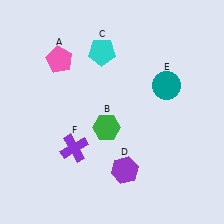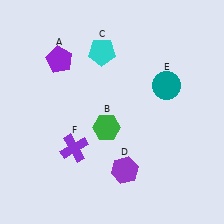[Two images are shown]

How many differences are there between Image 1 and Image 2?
There is 1 difference between the two images.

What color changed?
The pentagon (A) changed from pink in Image 1 to purple in Image 2.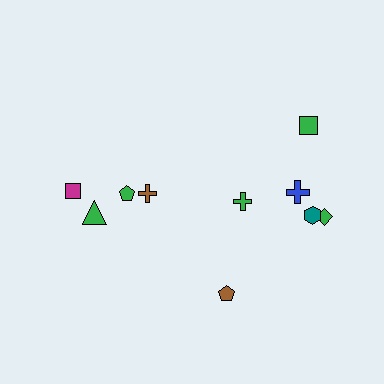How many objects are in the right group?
There are 6 objects.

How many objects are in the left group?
There are 4 objects.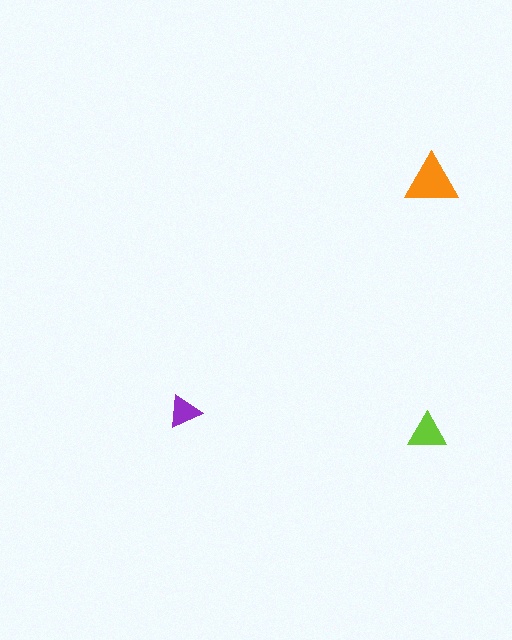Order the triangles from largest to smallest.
the orange one, the lime one, the purple one.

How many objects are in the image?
There are 3 objects in the image.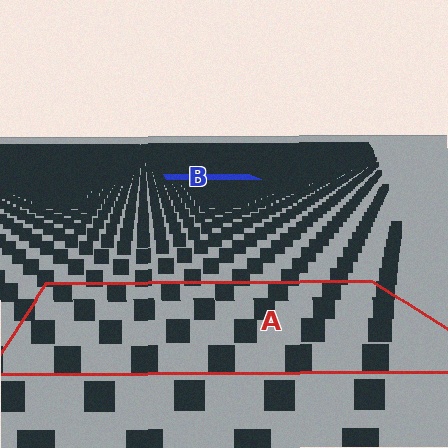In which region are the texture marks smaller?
The texture marks are smaller in region B, because it is farther away.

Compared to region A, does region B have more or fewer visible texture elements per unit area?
Region B has more texture elements per unit area — they are packed more densely because it is farther away.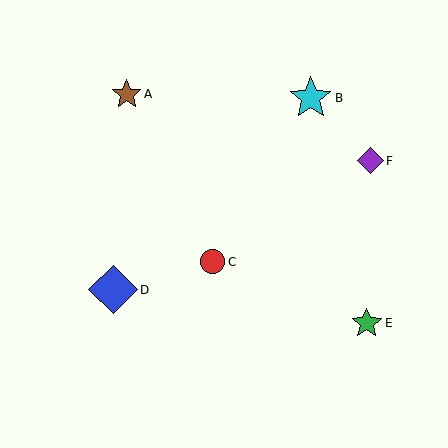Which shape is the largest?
The blue diamond (labeled D) is the largest.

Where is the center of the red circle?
The center of the red circle is at (213, 262).